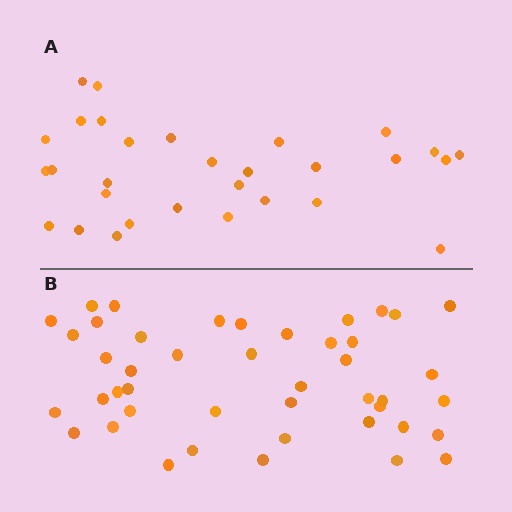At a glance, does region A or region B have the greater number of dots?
Region B (the bottom region) has more dots.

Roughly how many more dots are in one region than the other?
Region B has approximately 15 more dots than region A.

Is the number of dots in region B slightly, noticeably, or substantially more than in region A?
Region B has substantially more. The ratio is roughly 1.5 to 1.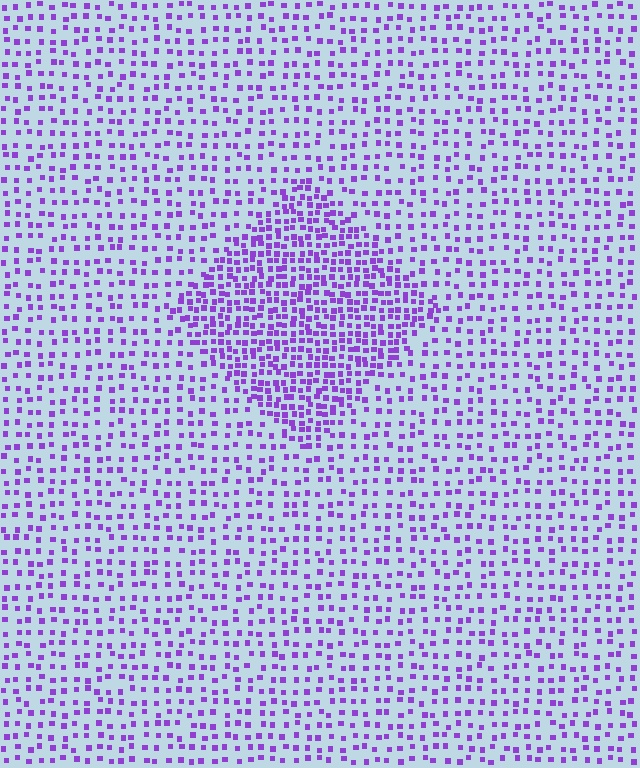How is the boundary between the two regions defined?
The boundary is defined by a change in element density (approximately 2.1x ratio). All elements are the same color, size, and shape.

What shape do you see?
I see a diamond.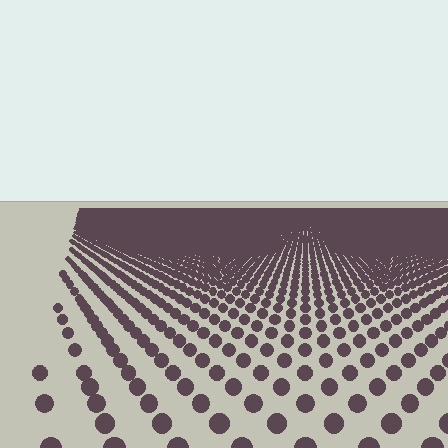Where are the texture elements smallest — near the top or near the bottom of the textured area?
Near the top.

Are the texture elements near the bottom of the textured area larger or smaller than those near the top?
Larger. Near the bottom, elements are closer to the viewer and appear at a bigger on-screen size.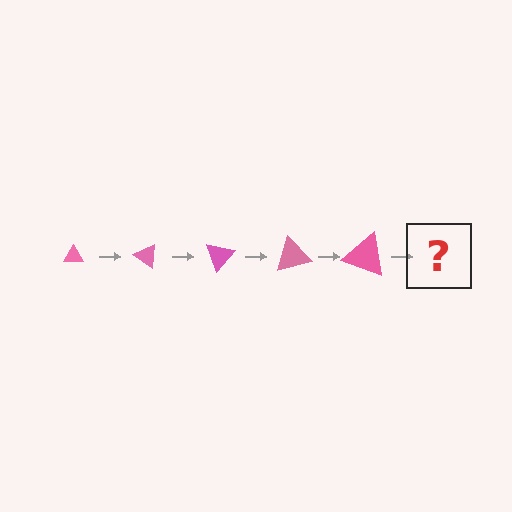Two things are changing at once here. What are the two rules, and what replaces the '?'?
The two rules are that the triangle grows larger each step and it rotates 35 degrees each step. The '?' should be a triangle, larger than the previous one and rotated 175 degrees from the start.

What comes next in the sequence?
The next element should be a triangle, larger than the previous one and rotated 175 degrees from the start.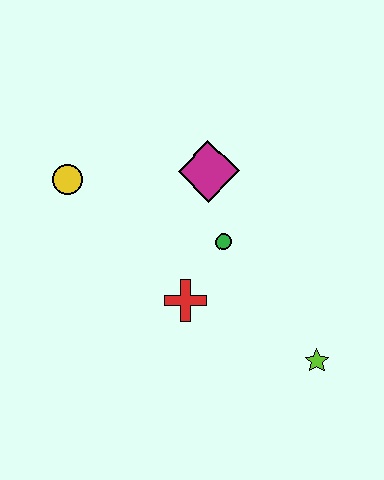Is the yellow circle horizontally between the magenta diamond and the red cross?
No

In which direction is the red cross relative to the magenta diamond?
The red cross is below the magenta diamond.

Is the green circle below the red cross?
No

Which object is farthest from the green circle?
The yellow circle is farthest from the green circle.